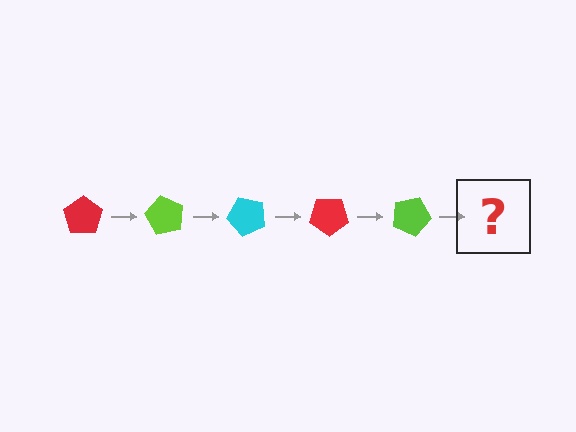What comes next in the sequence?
The next element should be a cyan pentagon, rotated 300 degrees from the start.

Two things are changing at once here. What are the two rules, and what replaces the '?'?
The two rules are that it rotates 60 degrees each step and the color cycles through red, lime, and cyan. The '?' should be a cyan pentagon, rotated 300 degrees from the start.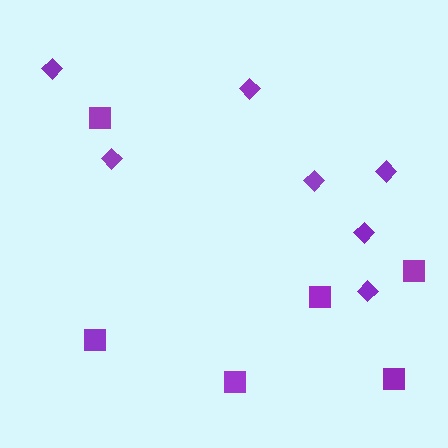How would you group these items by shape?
There are 2 groups: one group of squares (6) and one group of diamonds (7).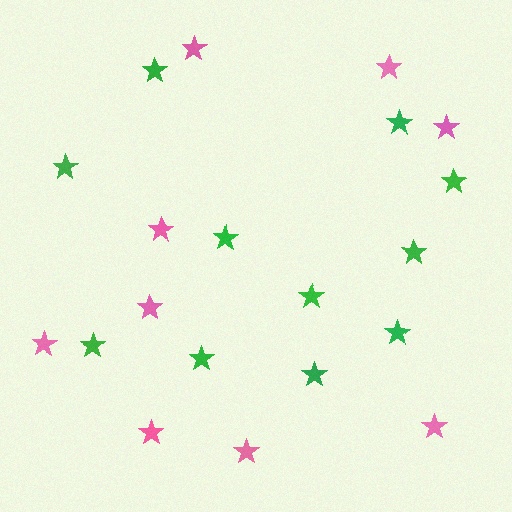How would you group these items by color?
There are 2 groups: one group of pink stars (9) and one group of green stars (11).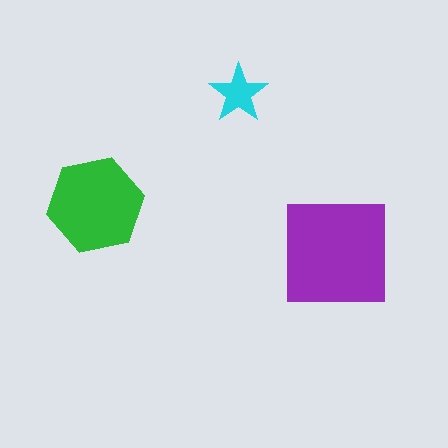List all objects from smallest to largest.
The cyan star, the green hexagon, the purple square.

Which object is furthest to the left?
The green hexagon is leftmost.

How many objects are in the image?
There are 3 objects in the image.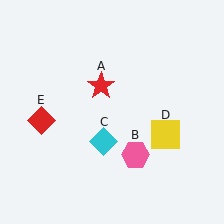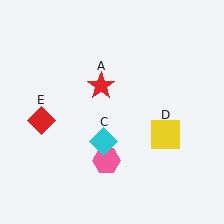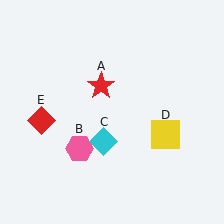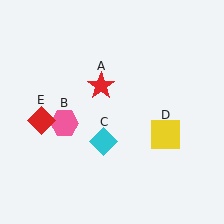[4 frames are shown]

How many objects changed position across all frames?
1 object changed position: pink hexagon (object B).